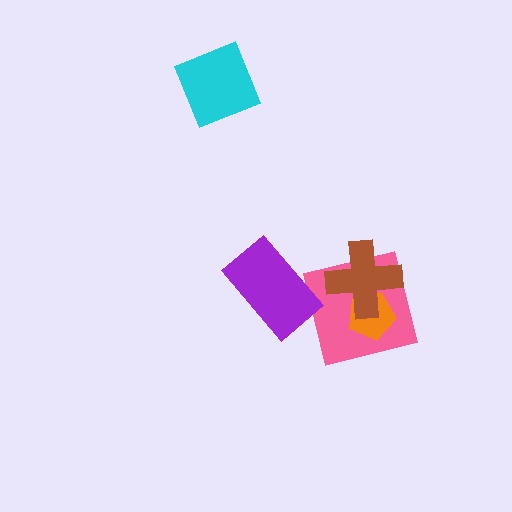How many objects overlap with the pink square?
2 objects overlap with the pink square.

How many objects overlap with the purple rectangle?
0 objects overlap with the purple rectangle.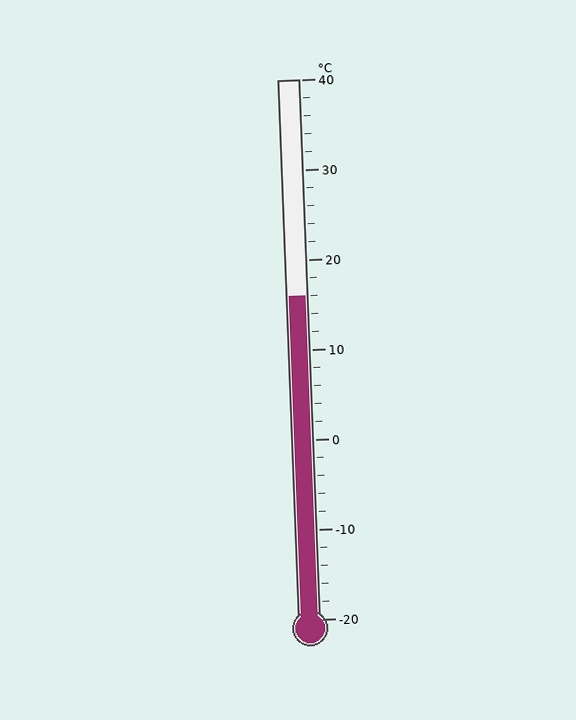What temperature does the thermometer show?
The thermometer shows approximately 16°C.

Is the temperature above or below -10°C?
The temperature is above -10°C.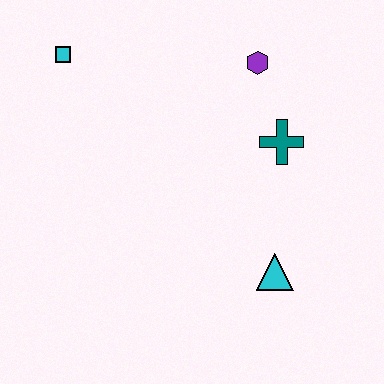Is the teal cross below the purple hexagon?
Yes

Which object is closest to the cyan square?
The purple hexagon is closest to the cyan square.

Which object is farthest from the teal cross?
The cyan square is farthest from the teal cross.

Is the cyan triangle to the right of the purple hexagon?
Yes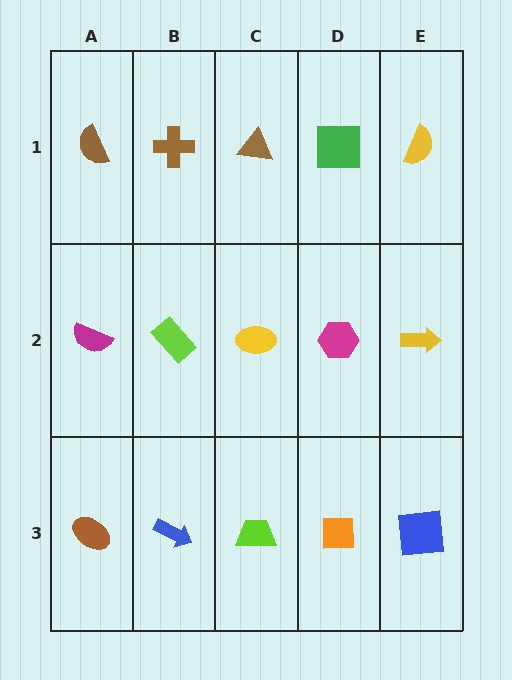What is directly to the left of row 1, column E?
A green square.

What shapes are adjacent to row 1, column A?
A magenta semicircle (row 2, column A), a brown cross (row 1, column B).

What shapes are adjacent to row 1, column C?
A yellow ellipse (row 2, column C), a brown cross (row 1, column B), a green square (row 1, column D).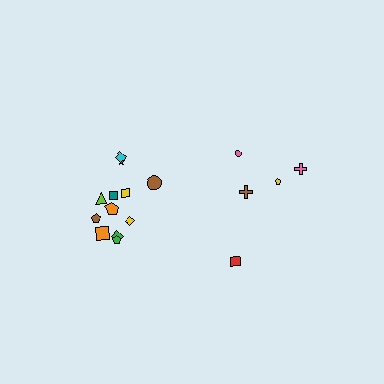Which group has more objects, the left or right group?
The left group.